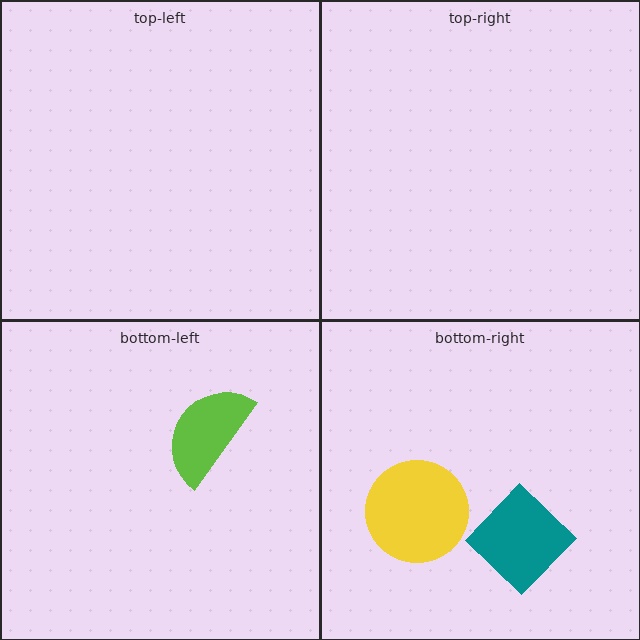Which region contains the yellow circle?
The bottom-right region.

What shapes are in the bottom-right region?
The teal diamond, the yellow circle.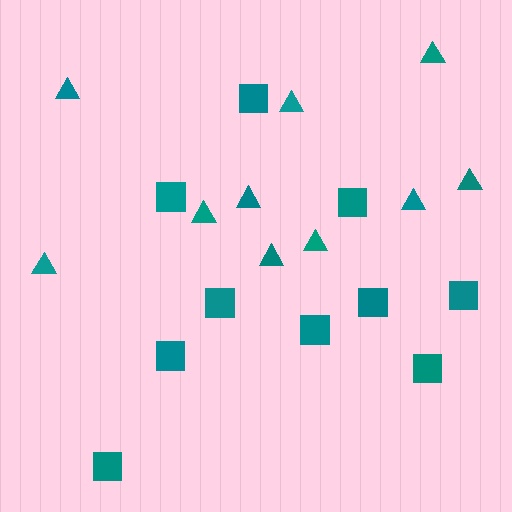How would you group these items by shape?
There are 2 groups: one group of triangles (10) and one group of squares (10).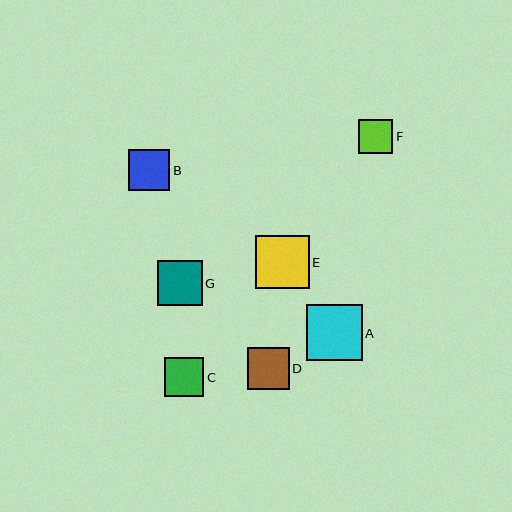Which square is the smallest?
Square F is the smallest with a size of approximately 35 pixels.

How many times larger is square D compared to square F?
Square D is approximately 1.2 times the size of square F.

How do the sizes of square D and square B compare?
Square D and square B are approximately the same size.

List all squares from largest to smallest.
From largest to smallest: A, E, G, D, B, C, F.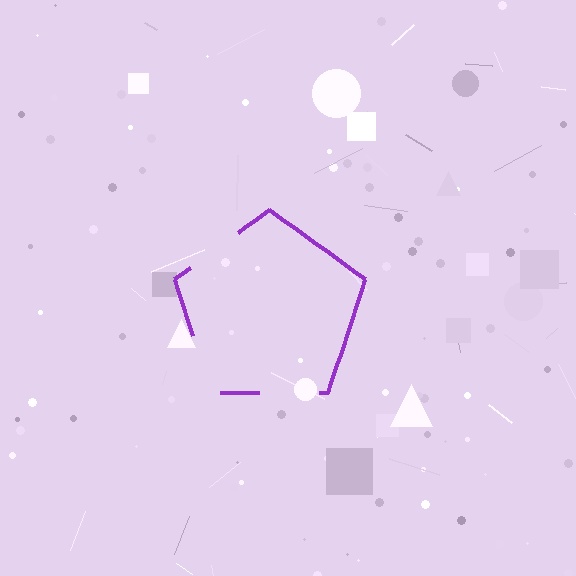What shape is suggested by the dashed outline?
The dashed outline suggests a pentagon.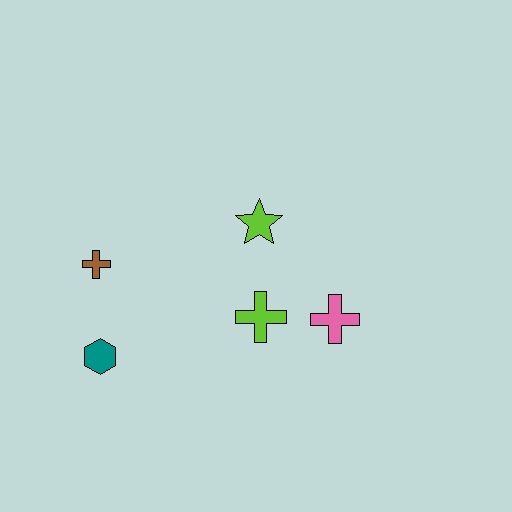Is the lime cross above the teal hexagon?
Yes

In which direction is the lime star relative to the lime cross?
The lime star is above the lime cross.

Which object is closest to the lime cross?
The pink cross is closest to the lime cross.